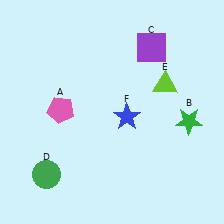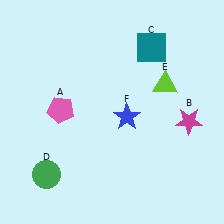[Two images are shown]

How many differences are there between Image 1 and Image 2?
There are 2 differences between the two images.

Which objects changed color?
B changed from green to magenta. C changed from purple to teal.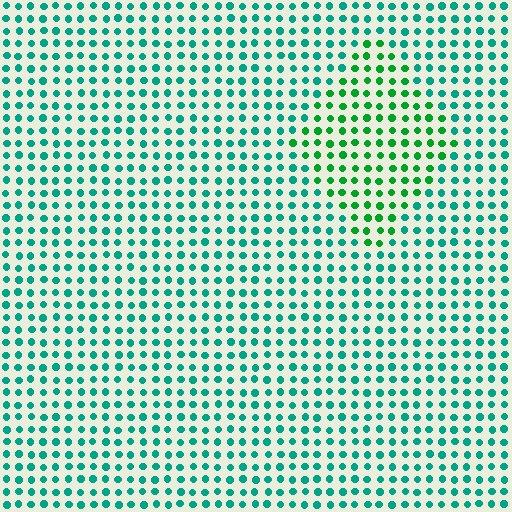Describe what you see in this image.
The image is filled with small teal elements in a uniform arrangement. A diamond-shaped region is visible where the elements are tinted to a slightly different hue, forming a subtle color boundary.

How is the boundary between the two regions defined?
The boundary is defined purely by a slight shift in hue (about 36 degrees). Spacing, size, and orientation are identical on both sides.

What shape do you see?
I see a diamond.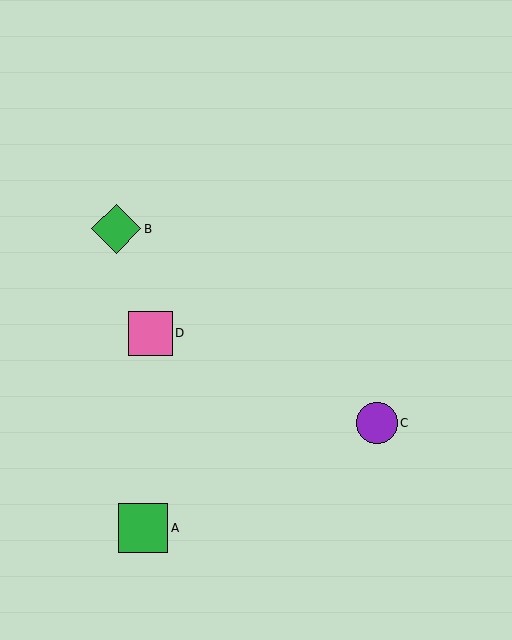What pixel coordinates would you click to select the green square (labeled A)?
Click at (143, 528) to select the green square A.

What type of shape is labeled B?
Shape B is a green diamond.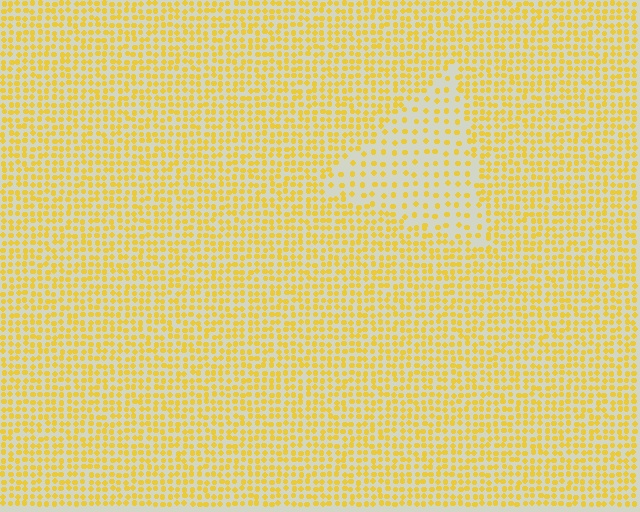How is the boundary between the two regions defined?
The boundary is defined by a change in element density (approximately 2.1x ratio). All elements are the same color, size, and shape.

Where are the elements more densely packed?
The elements are more densely packed outside the triangle boundary.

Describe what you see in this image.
The image contains small yellow elements arranged at two different densities. A triangle-shaped region is visible where the elements are less densely packed than the surrounding area.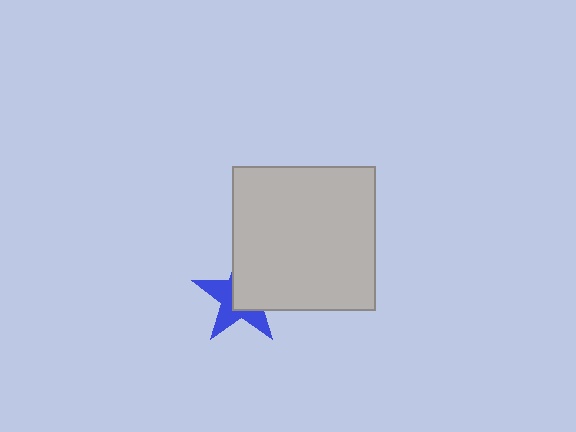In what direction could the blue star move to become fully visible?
The blue star could move toward the lower-left. That would shift it out from behind the light gray square entirely.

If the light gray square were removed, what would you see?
You would see the complete blue star.